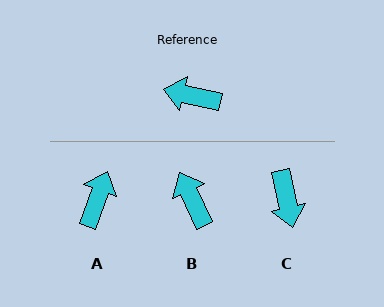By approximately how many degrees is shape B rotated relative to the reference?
Approximately 53 degrees clockwise.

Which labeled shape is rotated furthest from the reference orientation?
C, about 114 degrees away.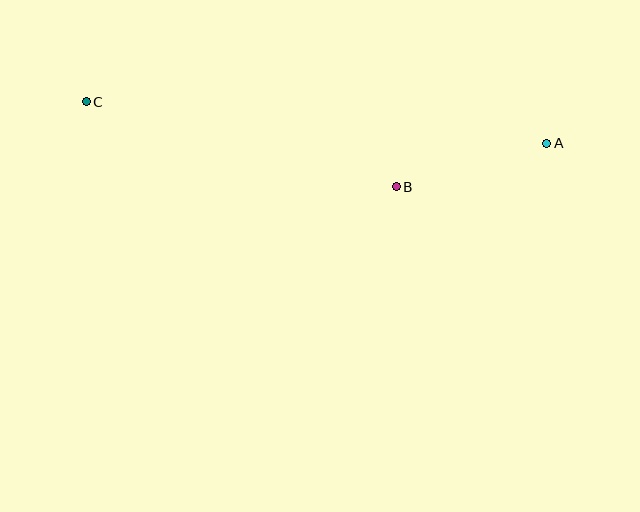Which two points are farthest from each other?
Points A and C are farthest from each other.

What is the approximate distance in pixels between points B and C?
The distance between B and C is approximately 322 pixels.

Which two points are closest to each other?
Points A and B are closest to each other.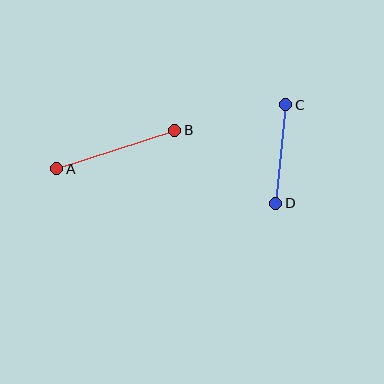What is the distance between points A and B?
The distance is approximately 124 pixels.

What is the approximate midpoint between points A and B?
The midpoint is at approximately (116, 150) pixels.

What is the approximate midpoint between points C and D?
The midpoint is at approximately (281, 154) pixels.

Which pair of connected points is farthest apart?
Points A and B are farthest apart.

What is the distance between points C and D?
The distance is approximately 99 pixels.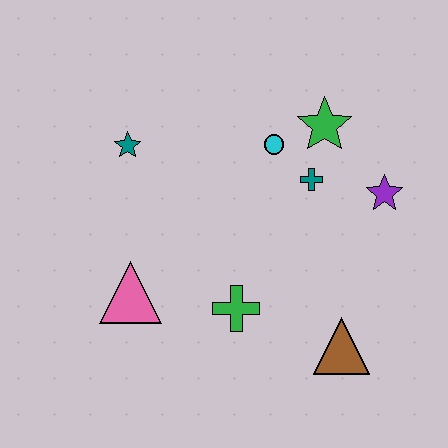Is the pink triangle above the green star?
No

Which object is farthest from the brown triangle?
The teal star is farthest from the brown triangle.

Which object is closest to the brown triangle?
The green cross is closest to the brown triangle.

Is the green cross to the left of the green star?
Yes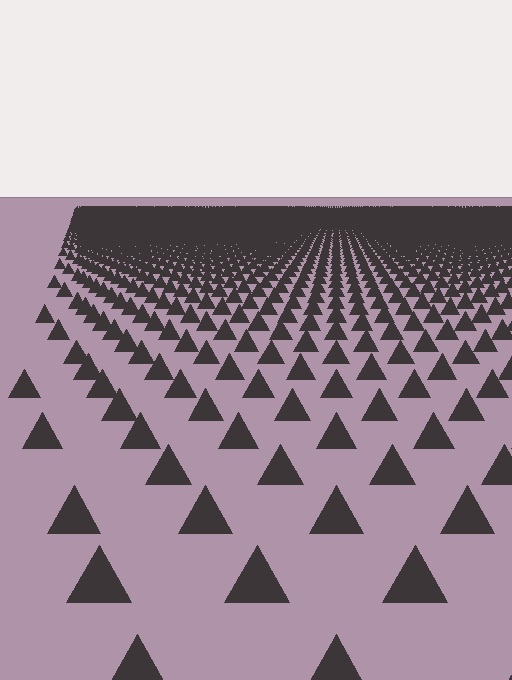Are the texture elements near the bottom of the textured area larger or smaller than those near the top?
Larger. Near the bottom, elements are closer to the viewer and appear at a bigger on-screen size.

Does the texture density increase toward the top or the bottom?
Density increases toward the top.